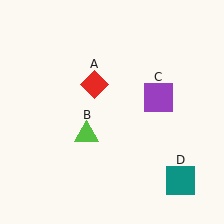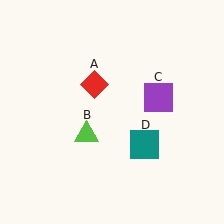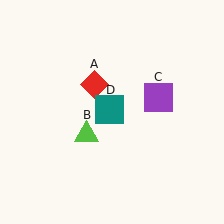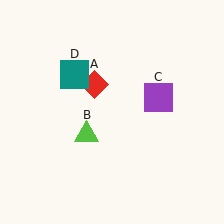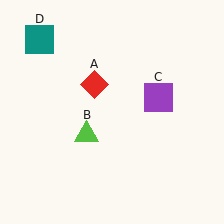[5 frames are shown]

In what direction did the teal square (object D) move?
The teal square (object D) moved up and to the left.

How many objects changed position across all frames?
1 object changed position: teal square (object D).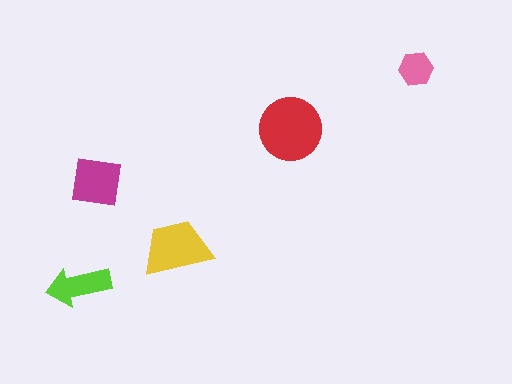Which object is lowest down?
The lime arrow is bottommost.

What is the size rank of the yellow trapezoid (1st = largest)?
2nd.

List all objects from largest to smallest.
The red circle, the yellow trapezoid, the magenta square, the lime arrow, the pink hexagon.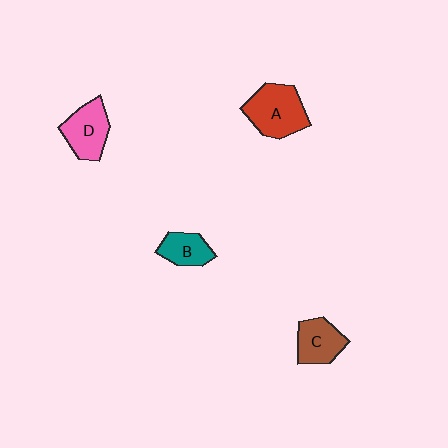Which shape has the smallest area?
Shape B (teal).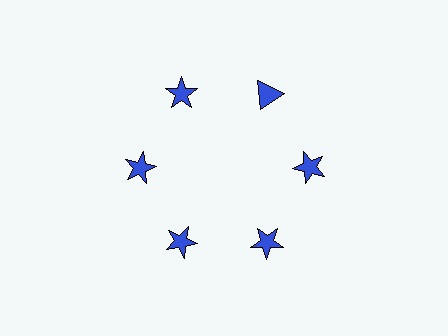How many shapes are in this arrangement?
There are 6 shapes arranged in a ring pattern.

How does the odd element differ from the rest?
It has a different shape: triangle instead of star.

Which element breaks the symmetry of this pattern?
The blue triangle at roughly the 1 o'clock position breaks the symmetry. All other shapes are blue stars.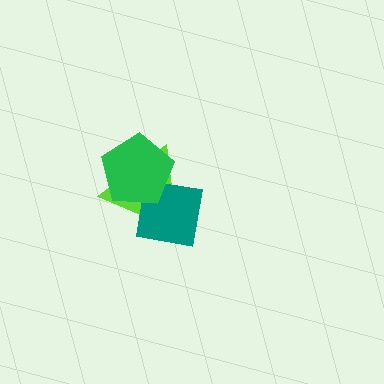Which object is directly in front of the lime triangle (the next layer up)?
The teal square is directly in front of the lime triangle.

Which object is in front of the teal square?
The green pentagon is in front of the teal square.